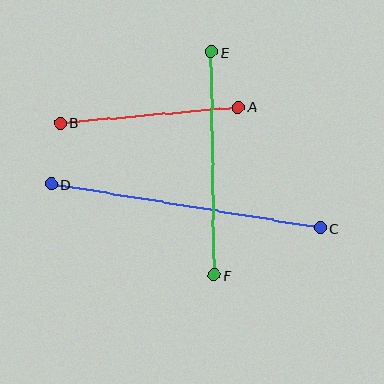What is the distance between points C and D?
The distance is approximately 273 pixels.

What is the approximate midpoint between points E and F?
The midpoint is at approximately (213, 164) pixels.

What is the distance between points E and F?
The distance is approximately 223 pixels.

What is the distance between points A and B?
The distance is approximately 178 pixels.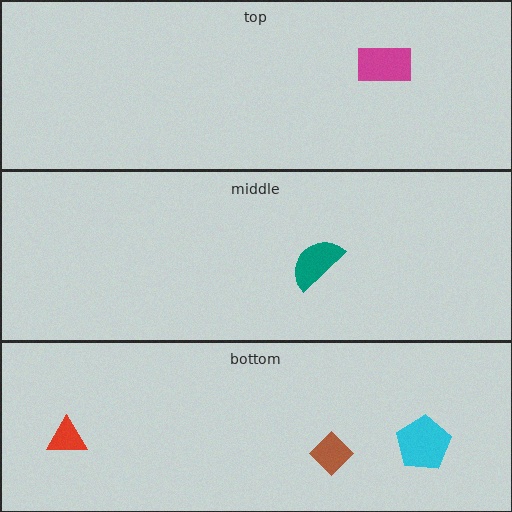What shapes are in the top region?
The magenta rectangle.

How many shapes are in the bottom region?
3.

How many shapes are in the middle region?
1.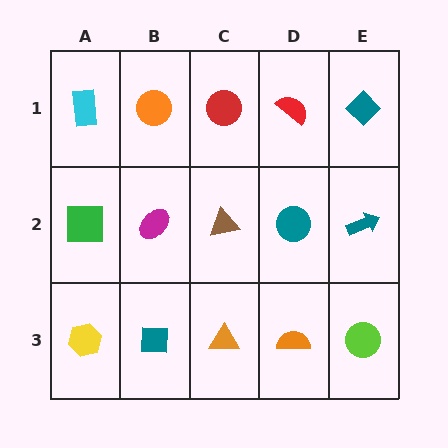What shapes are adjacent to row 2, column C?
A red circle (row 1, column C), an orange triangle (row 3, column C), a magenta ellipse (row 2, column B), a teal circle (row 2, column D).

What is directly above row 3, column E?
A teal arrow.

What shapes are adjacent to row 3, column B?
A magenta ellipse (row 2, column B), a yellow hexagon (row 3, column A), an orange triangle (row 3, column C).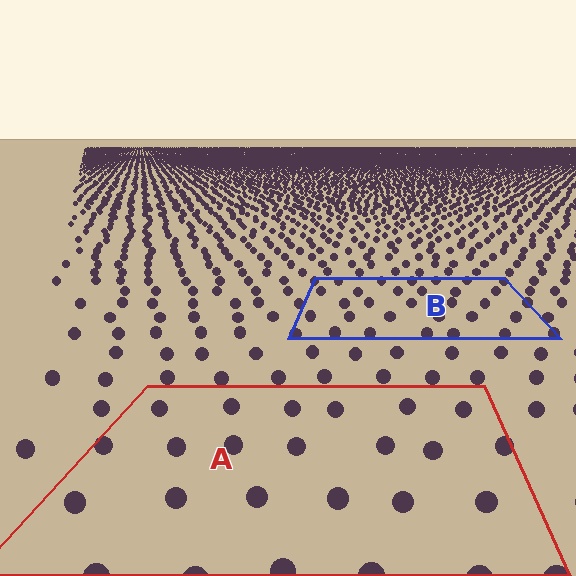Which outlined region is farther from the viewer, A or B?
Region B is farther from the viewer — the texture elements inside it appear smaller and more densely packed.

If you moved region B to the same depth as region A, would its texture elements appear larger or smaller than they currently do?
They would appear larger. At a closer depth, the same texture elements are projected at a bigger on-screen size.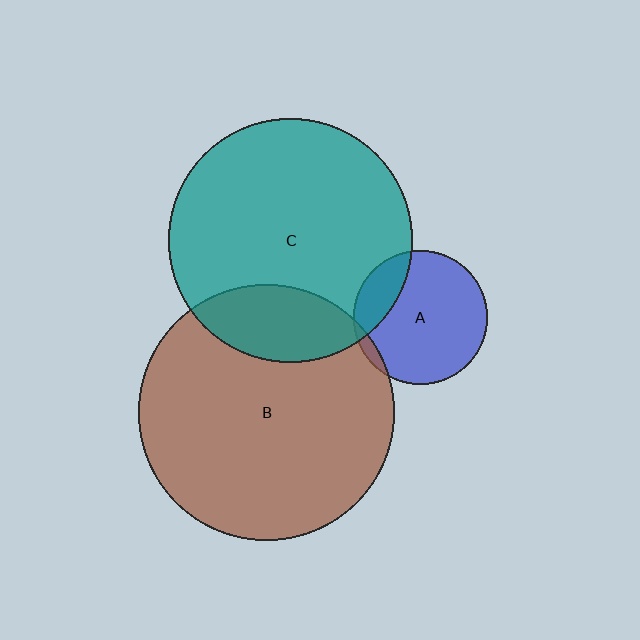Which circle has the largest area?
Circle B (brown).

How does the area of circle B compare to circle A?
Approximately 3.7 times.